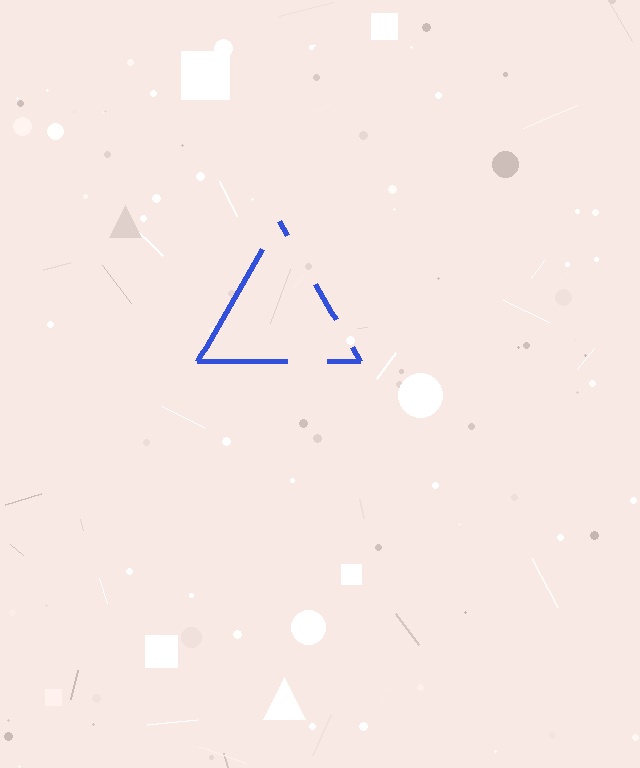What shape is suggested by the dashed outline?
The dashed outline suggests a triangle.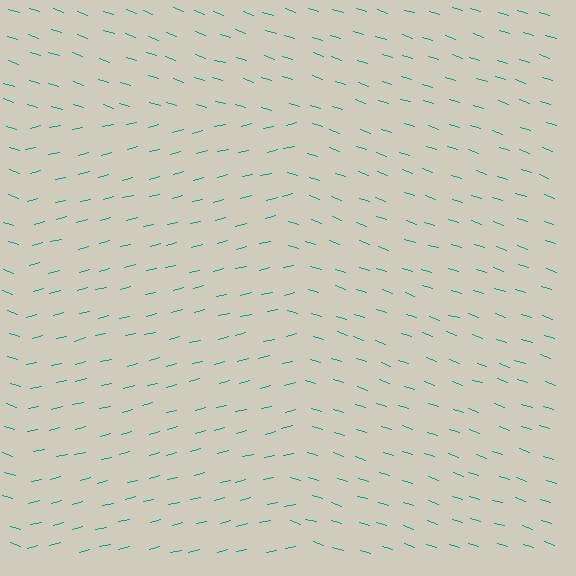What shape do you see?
I see a rectangle.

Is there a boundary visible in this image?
Yes, there is a texture boundary formed by a change in line orientation.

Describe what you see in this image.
The image is filled with small teal line segments. A rectangle region in the image has lines oriented differently from the surrounding lines, creating a visible texture boundary.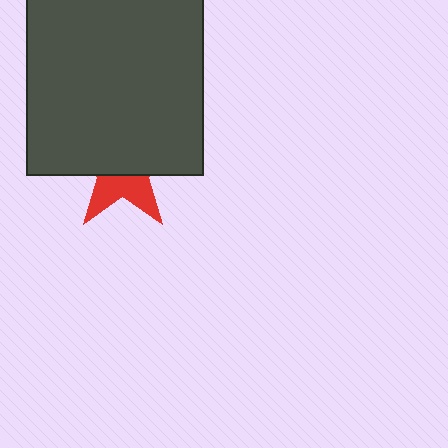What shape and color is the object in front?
The object in front is a dark gray square.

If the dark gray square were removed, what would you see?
You would see the complete red star.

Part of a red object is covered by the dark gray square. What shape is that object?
It is a star.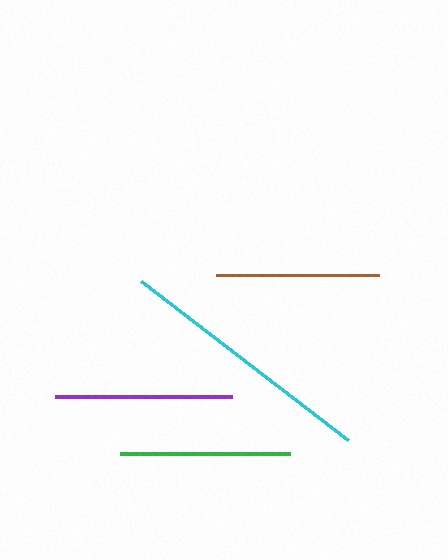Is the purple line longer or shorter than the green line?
The purple line is longer than the green line.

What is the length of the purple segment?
The purple segment is approximately 176 pixels long.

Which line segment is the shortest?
The brown line is the shortest at approximately 163 pixels.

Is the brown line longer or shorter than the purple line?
The purple line is longer than the brown line.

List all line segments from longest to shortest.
From longest to shortest: cyan, purple, green, brown.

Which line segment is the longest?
The cyan line is the longest at approximately 261 pixels.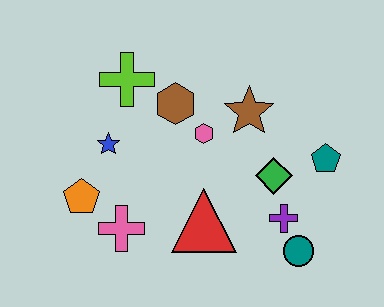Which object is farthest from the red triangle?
The lime cross is farthest from the red triangle.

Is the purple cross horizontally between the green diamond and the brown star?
No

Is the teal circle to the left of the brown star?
No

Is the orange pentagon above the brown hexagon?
No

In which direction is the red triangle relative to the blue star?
The red triangle is to the right of the blue star.